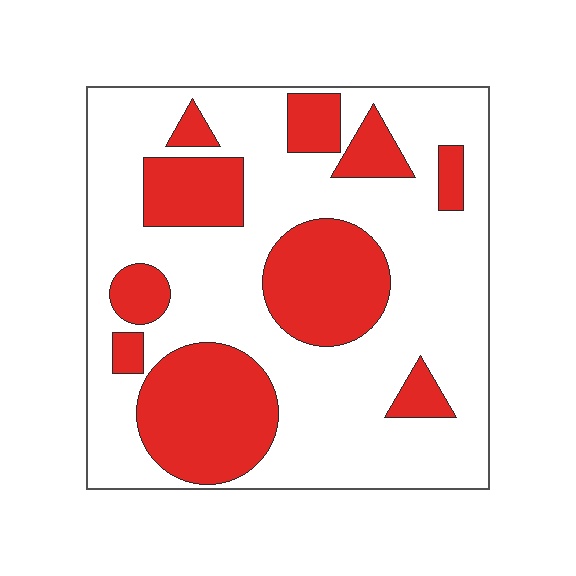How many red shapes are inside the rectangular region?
10.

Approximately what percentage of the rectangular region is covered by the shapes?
Approximately 30%.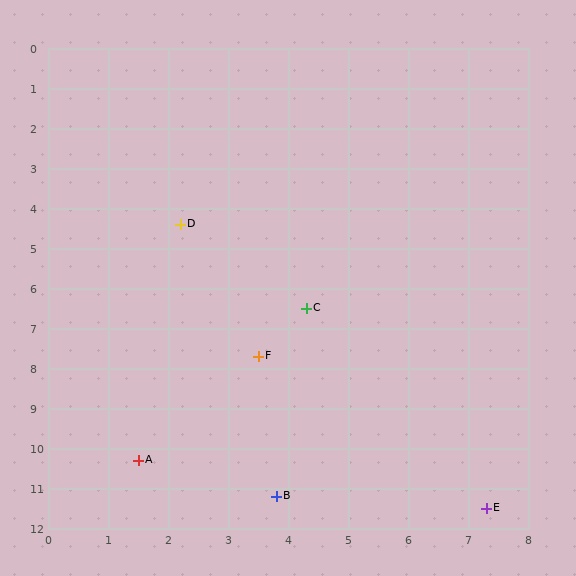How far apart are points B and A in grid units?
Points B and A are about 2.5 grid units apart.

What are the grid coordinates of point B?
Point B is at approximately (3.8, 11.2).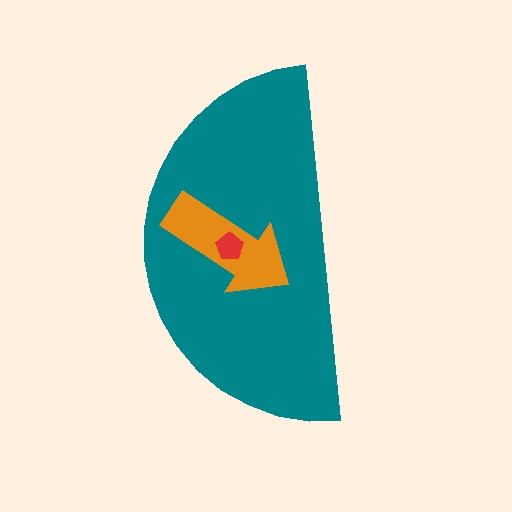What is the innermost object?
The red pentagon.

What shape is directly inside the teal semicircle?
The orange arrow.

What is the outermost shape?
The teal semicircle.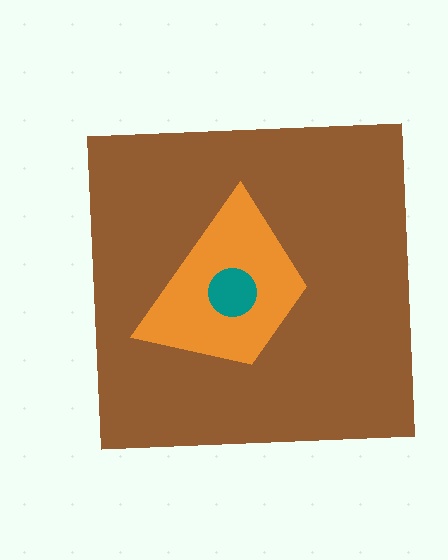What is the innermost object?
The teal circle.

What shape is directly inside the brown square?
The orange trapezoid.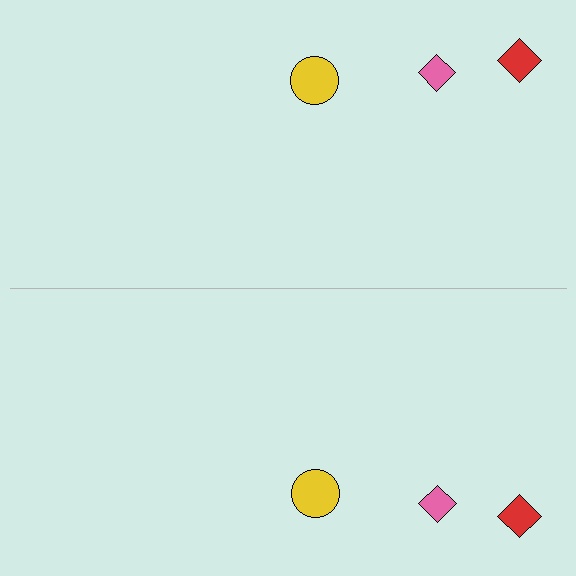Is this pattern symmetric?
Yes, this pattern has bilateral (reflection) symmetry.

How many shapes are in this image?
There are 6 shapes in this image.